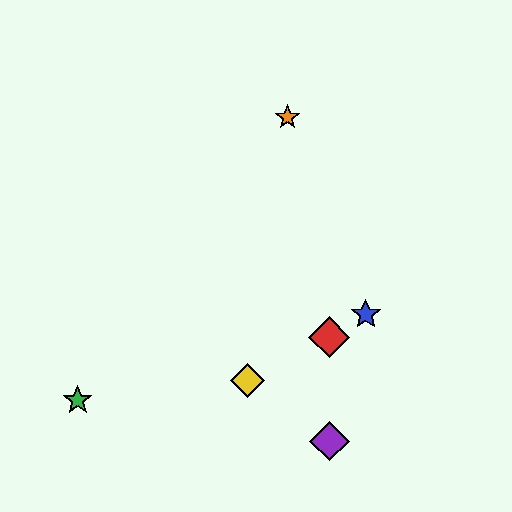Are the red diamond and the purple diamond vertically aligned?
Yes, both are at x≈329.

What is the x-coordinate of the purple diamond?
The purple diamond is at x≈329.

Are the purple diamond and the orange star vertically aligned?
No, the purple diamond is at x≈329 and the orange star is at x≈287.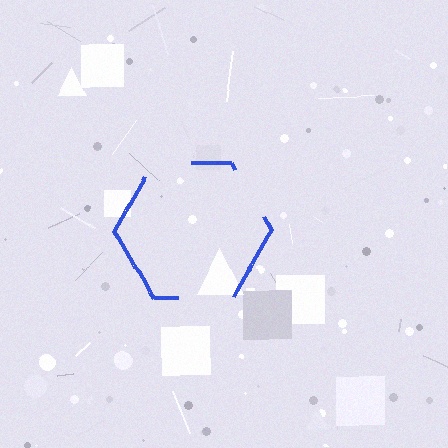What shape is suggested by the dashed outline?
The dashed outline suggests a hexagon.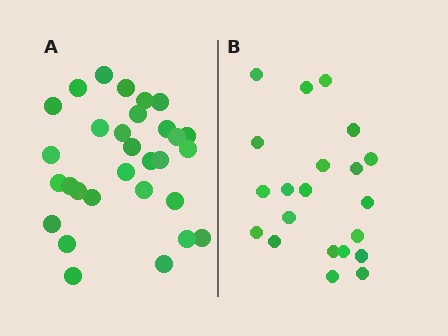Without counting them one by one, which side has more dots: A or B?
Region A (the left region) has more dots.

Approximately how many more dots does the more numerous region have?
Region A has roughly 8 or so more dots than region B.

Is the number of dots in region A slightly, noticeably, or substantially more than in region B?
Region A has noticeably more, but not dramatically so. The ratio is roughly 1.4 to 1.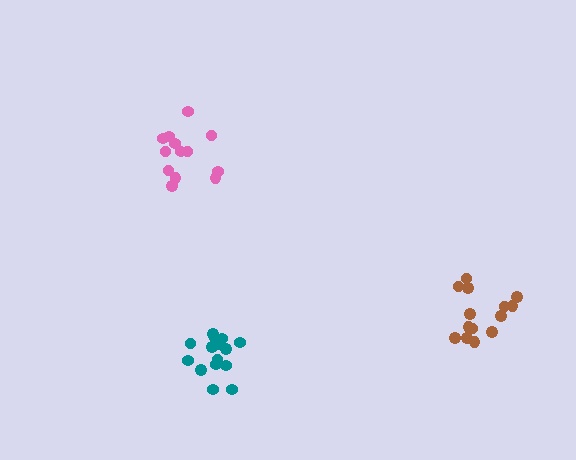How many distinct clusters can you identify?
There are 3 distinct clusters.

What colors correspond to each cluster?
The clusters are colored: brown, teal, pink.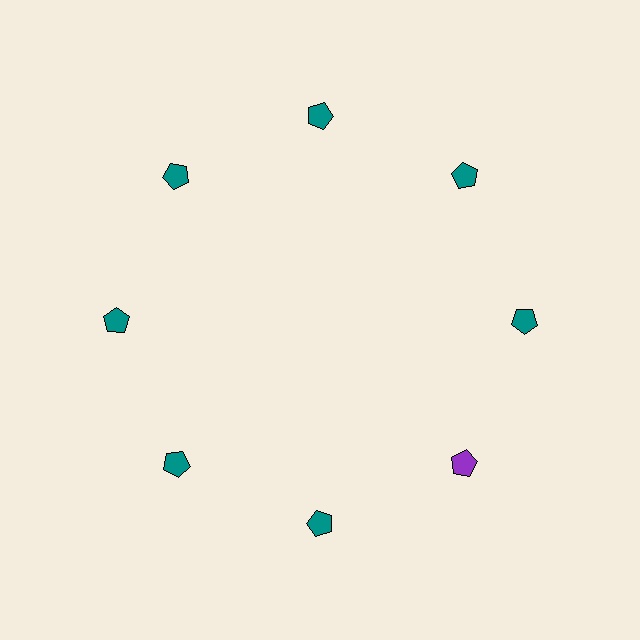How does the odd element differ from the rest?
It has a different color: purple instead of teal.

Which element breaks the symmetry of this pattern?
The purple pentagon at roughly the 4 o'clock position breaks the symmetry. All other shapes are teal pentagons.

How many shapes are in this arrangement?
There are 8 shapes arranged in a ring pattern.